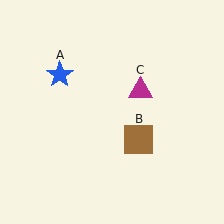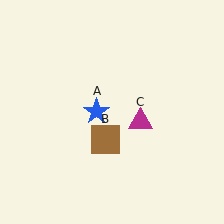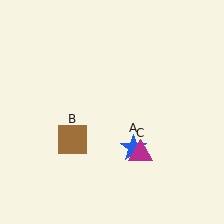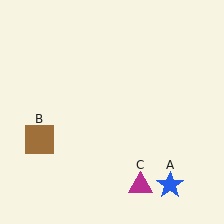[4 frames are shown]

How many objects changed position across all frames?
3 objects changed position: blue star (object A), brown square (object B), magenta triangle (object C).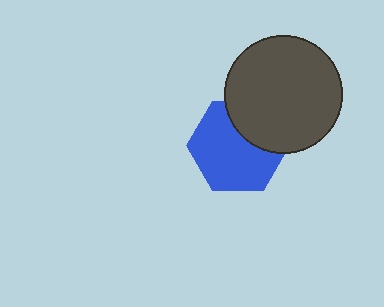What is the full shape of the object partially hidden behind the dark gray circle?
The partially hidden object is a blue hexagon.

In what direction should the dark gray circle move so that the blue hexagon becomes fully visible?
The dark gray circle should move toward the upper-right. That is the shortest direction to clear the overlap and leave the blue hexagon fully visible.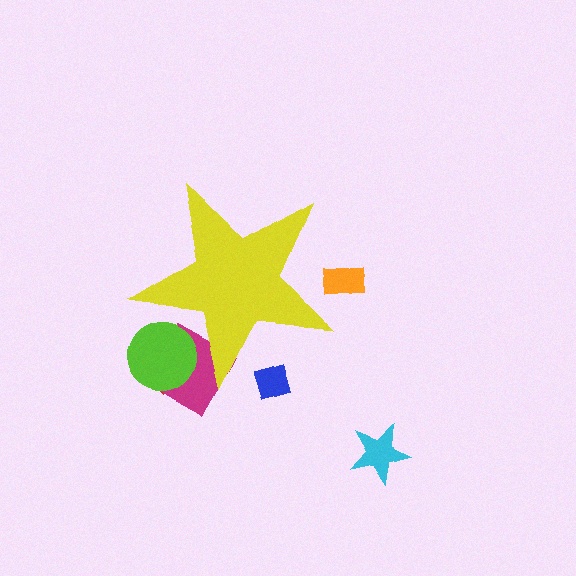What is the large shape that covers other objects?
A yellow star.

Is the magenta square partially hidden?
Yes, the magenta square is partially hidden behind the yellow star.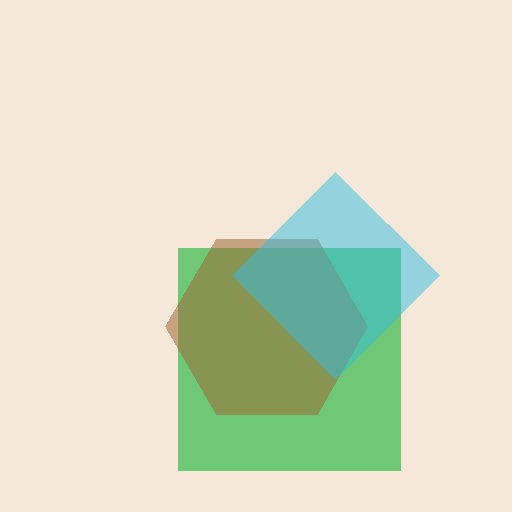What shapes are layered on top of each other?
The layered shapes are: a green square, a brown hexagon, a cyan diamond.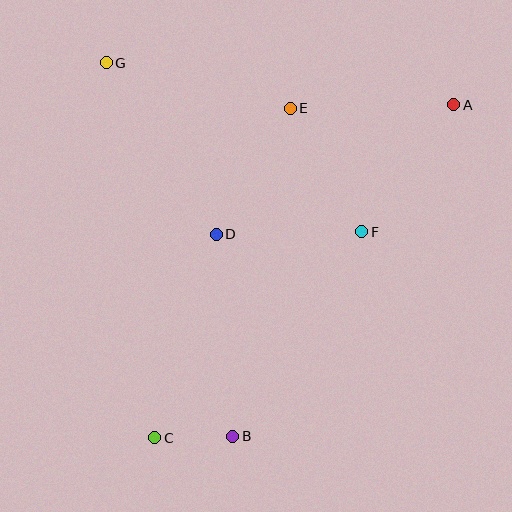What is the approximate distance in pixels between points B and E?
The distance between B and E is approximately 334 pixels.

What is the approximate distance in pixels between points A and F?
The distance between A and F is approximately 157 pixels.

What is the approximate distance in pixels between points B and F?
The distance between B and F is approximately 242 pixels.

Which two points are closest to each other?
Points B and C are closest to each other.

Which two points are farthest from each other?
Points A and C are farthest from each other.